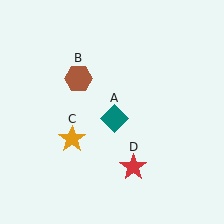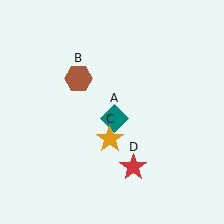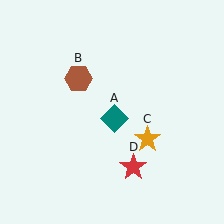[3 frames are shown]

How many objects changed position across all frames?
1 object changed position: orange star (object C).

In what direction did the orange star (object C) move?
The orange star (object C) moved right.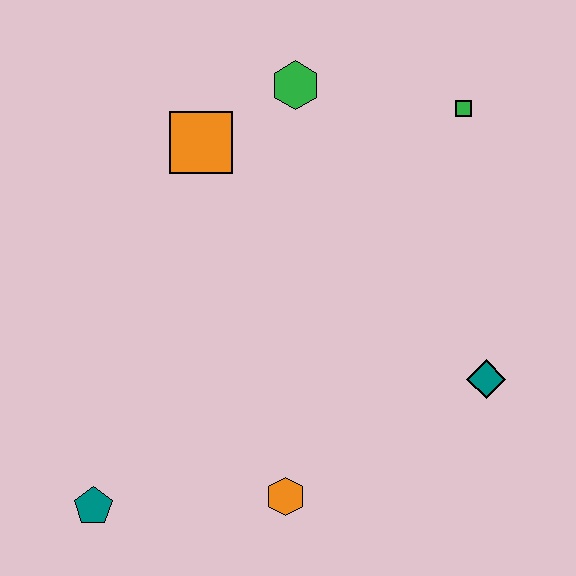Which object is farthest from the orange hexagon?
The green square is farthest from the orange hexagon.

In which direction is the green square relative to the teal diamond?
The green square is above the teal diamond.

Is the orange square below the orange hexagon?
No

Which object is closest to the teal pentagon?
The orange hexagon is closest to the teal pentagon.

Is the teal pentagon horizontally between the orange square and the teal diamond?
No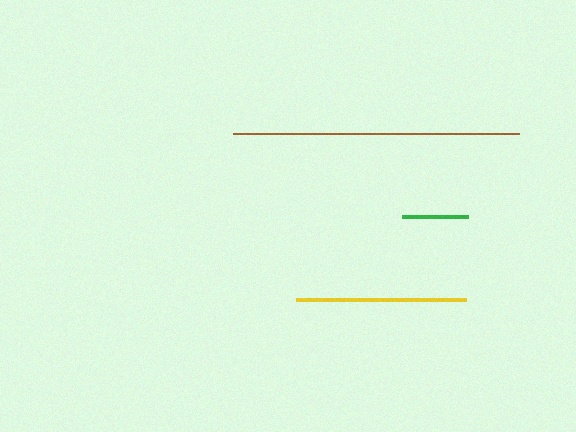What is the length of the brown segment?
The brown segment is approximately 286 pixels long.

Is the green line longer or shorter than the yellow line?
The yellow line is longer than the green line.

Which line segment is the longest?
The brown line is the longest at approximately 286 pixels.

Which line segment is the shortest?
The green line is the shortest at approximately 66 pixels.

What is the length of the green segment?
The green segment is approximately 66 pixels long.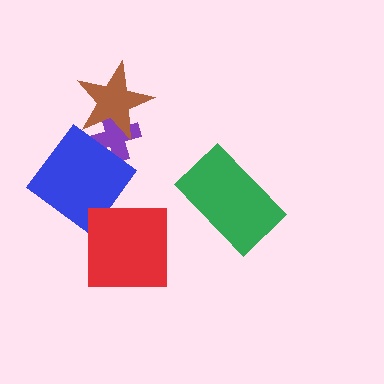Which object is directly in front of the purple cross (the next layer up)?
The blue diamond is directly in front of the purple cross.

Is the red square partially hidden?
No, no other shape covers it.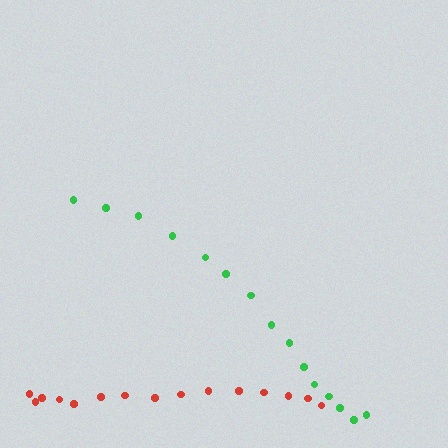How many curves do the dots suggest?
There are 2 distinct paths.